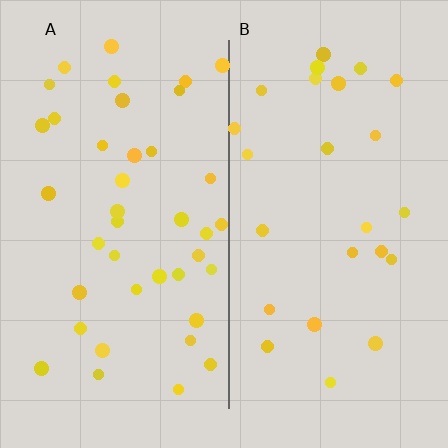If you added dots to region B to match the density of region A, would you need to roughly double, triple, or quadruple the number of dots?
Approximately double.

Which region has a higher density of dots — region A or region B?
A (the left).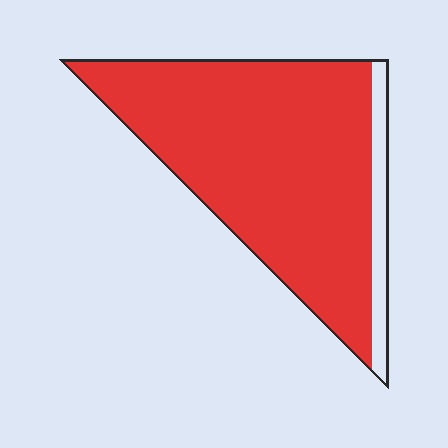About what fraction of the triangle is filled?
About nine tenths (9/10).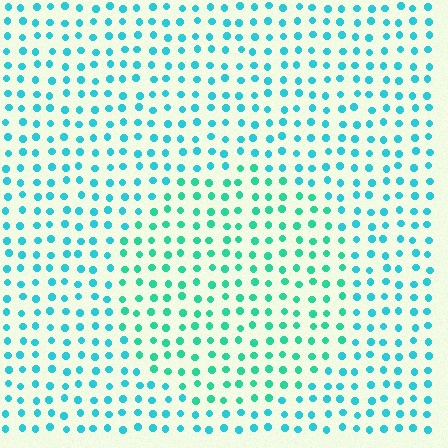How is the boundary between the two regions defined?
The boundary is defined purely by a slight shift in hue (about 25 degrees). Spacing, size, and orientation are identical on both sides.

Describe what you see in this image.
The image is filled with small cyan elements in a uniform arrangement. A circle-shaped region is visible where the elements are tinted to a slightly different hue, forming a subtle color boundary.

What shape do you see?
I see a circle.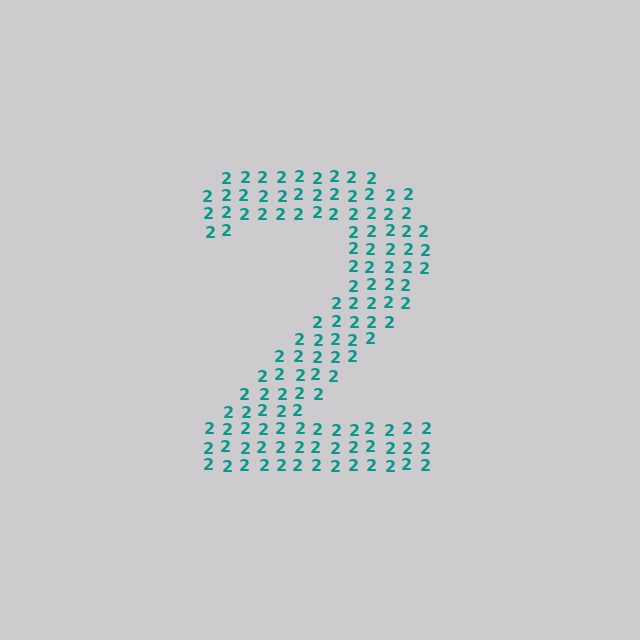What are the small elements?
The small elements are digit 2's.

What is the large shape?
The large shape is the digit 2.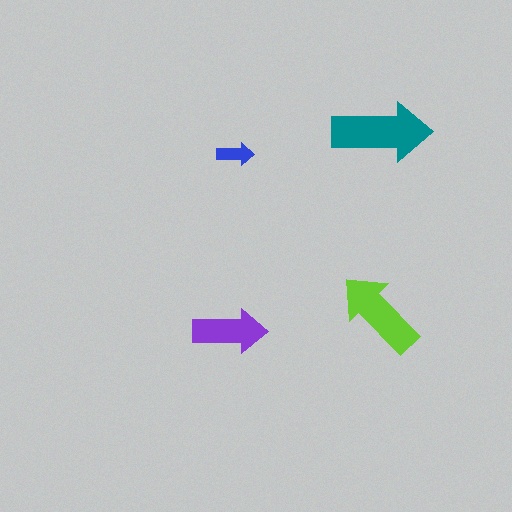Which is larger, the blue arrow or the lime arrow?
The lime one.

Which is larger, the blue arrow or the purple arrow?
The purple one.